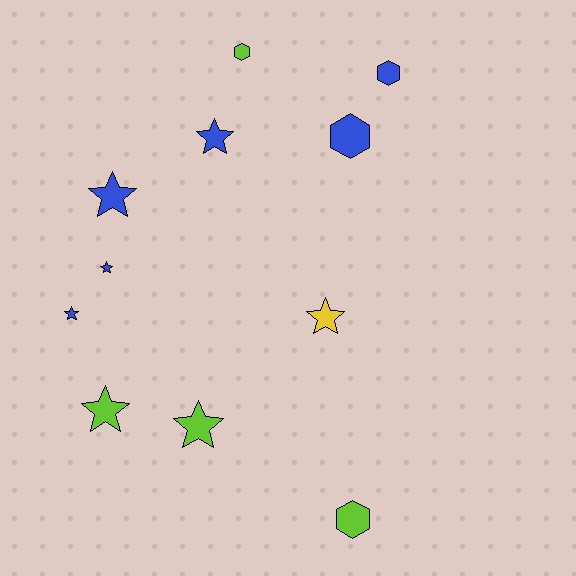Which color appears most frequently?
Blue, with 6 objects.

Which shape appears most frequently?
Star, with 7 objects.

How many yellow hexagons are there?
There are no yellow hexagons.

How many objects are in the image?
There are 11 objects.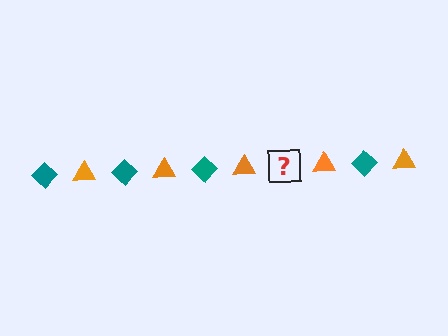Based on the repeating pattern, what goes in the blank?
The blank should be a teal diamond.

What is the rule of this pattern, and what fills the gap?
The rule is that the pattern alternates between teal diamond and orange triangle. The gap should be filled with a teal diamond.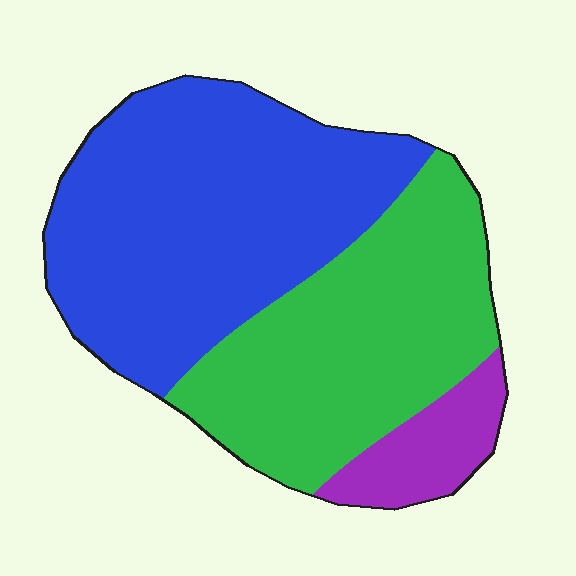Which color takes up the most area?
Blue, at roughly 50%.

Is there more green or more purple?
Green.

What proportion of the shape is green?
Green covers around 40% of the shape.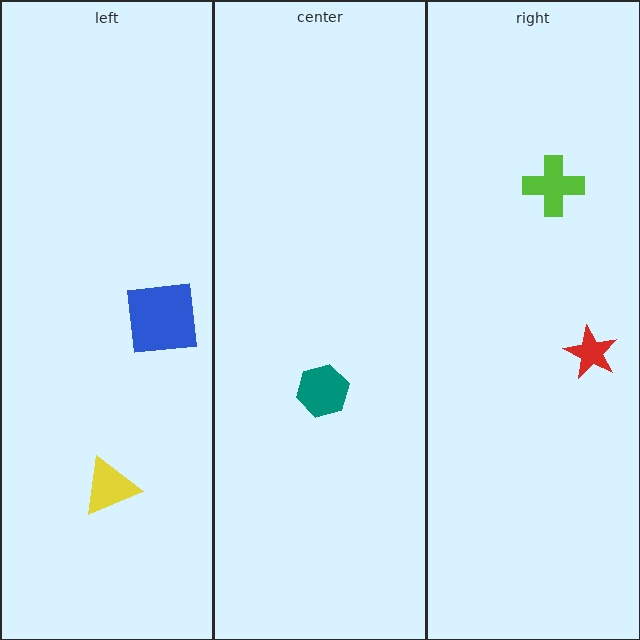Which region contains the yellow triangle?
The left region.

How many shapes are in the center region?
1.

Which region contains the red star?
The right region.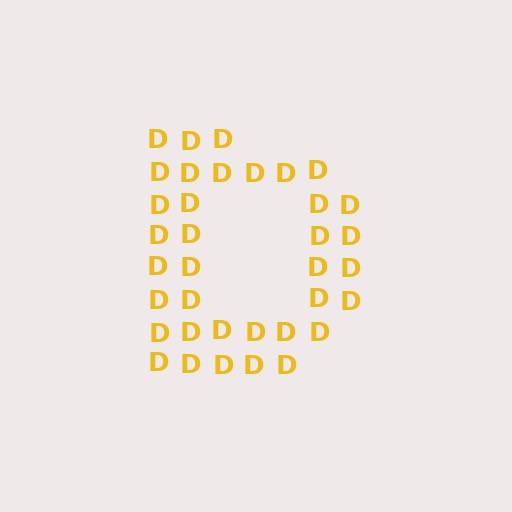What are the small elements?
The small elements are letter D's.